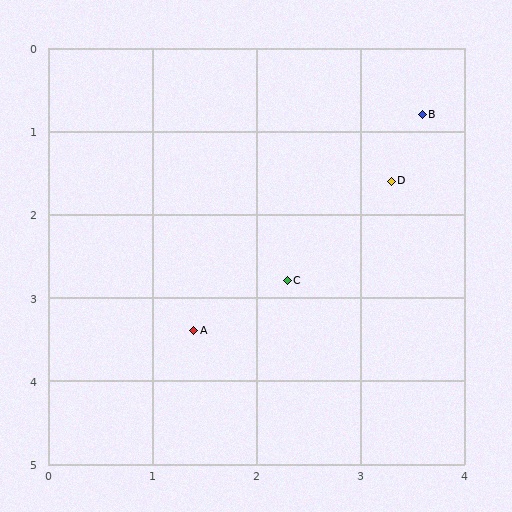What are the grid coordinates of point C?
Point C is at approximately (2.3, 2.8).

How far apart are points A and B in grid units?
Points A and B are about 3.4 grid units apart.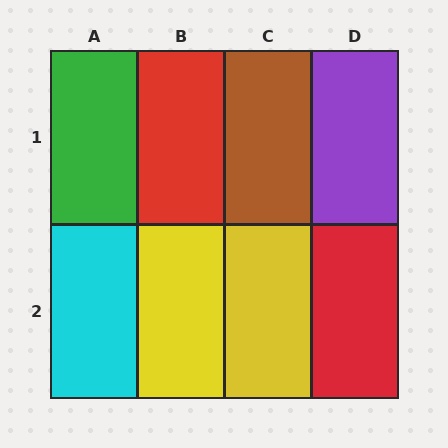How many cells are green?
1 cell is green.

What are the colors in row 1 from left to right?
Green, red, brown, purple.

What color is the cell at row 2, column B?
Yellow.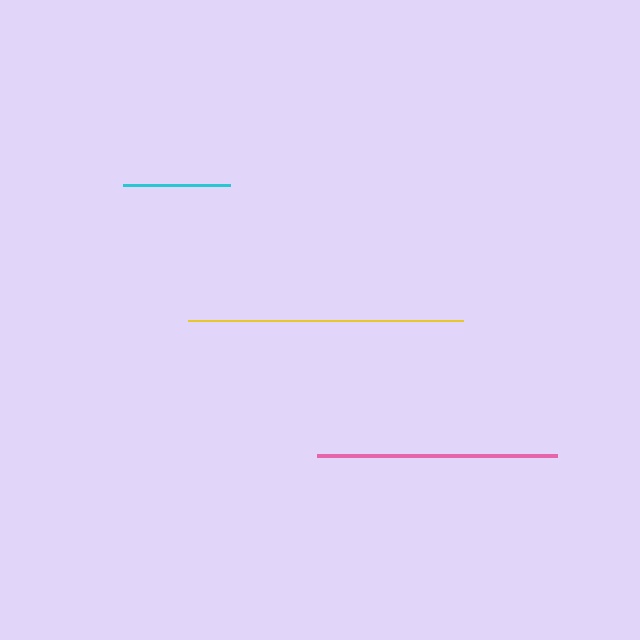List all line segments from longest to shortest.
From longest to shortest: yellow, pink, cyan.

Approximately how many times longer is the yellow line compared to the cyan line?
The yellow line is approximately 2.6 times the length of the cyan line.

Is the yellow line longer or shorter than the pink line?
The yellow line is longer than the pink line.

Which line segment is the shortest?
The cyan line is the shortest at approximately 106 pixels.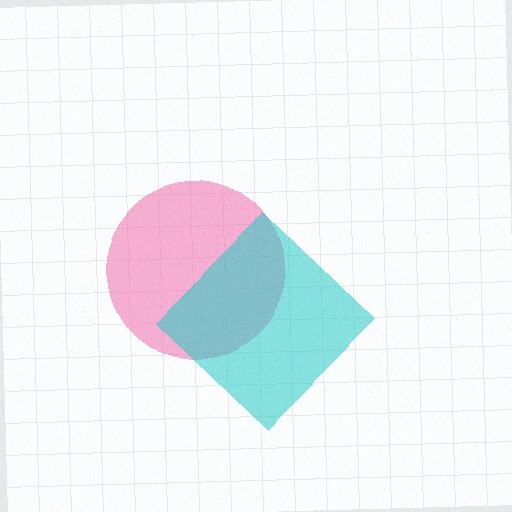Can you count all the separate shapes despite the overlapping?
Yes, there are 2 separate shapes.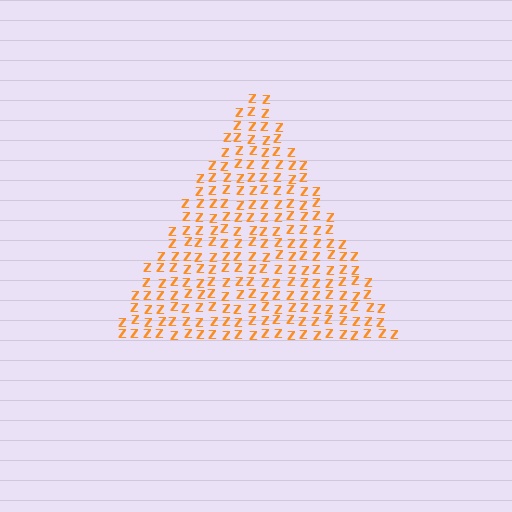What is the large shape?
The large shape is a triangle.